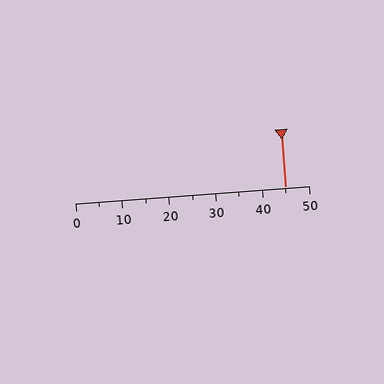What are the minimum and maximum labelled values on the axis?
The axis runs from 0 to 50.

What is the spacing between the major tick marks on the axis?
The major ticks are spaced 10 apart.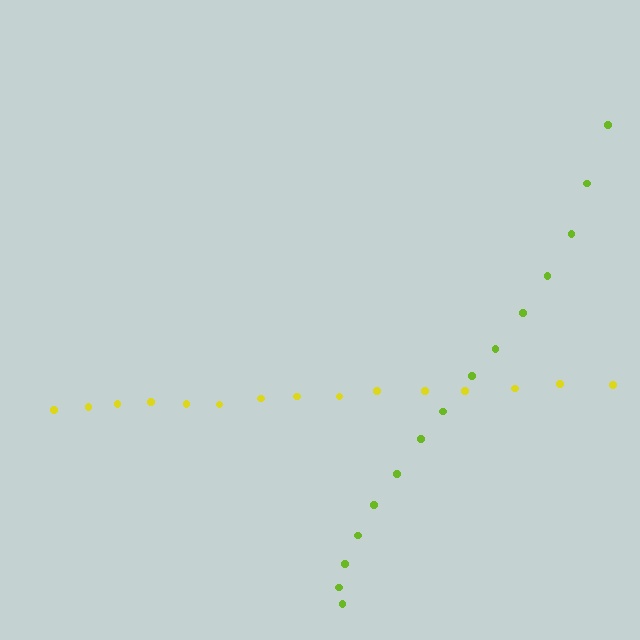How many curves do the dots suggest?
There are 2 distinct paths.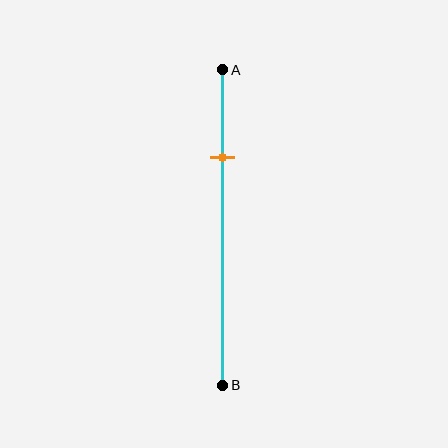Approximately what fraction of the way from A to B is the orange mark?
The orange mark is approximately 30% of the way from A to B.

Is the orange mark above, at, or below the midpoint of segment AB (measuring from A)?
The orange mark is above the midpoint of segment AB.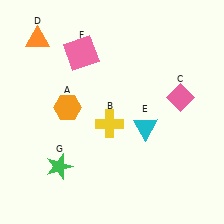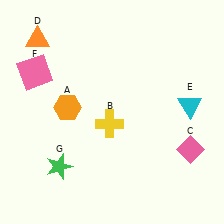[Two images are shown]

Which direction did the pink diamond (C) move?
The pink diamond (C) moved down.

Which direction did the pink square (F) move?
The pink square (F) moved left.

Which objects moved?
The objects that moved are: the pink diamond (C), the cyan triangle (E), the pink square (F).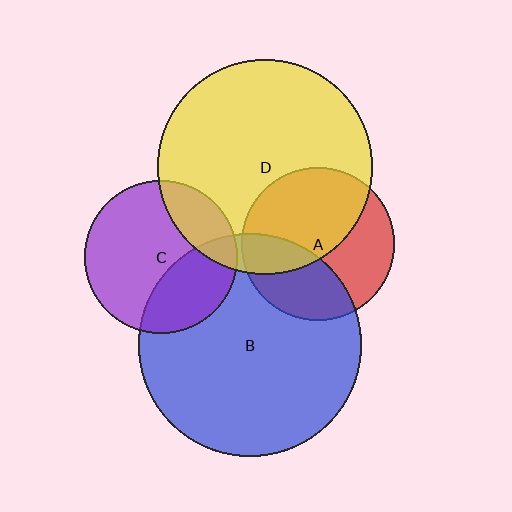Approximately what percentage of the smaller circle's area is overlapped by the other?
Approximately 35%.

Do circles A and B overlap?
Yes.